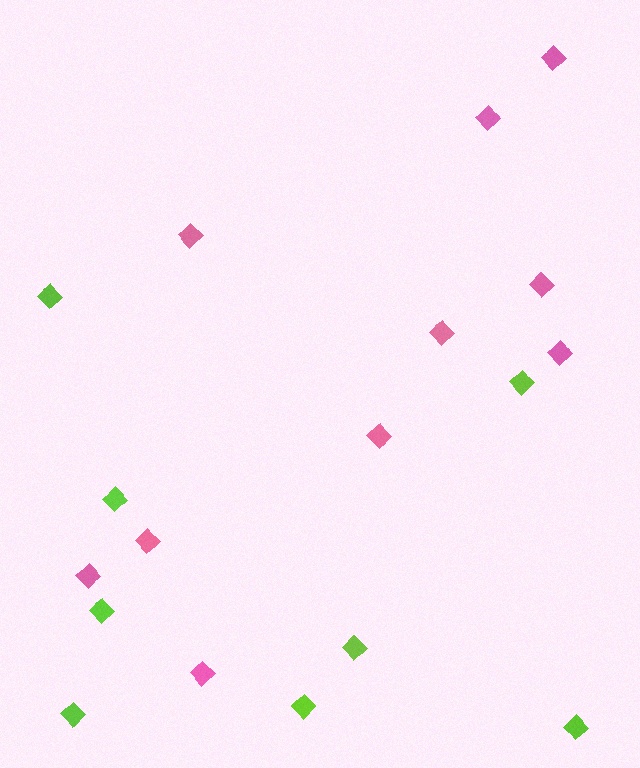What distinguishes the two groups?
There are 2 groups: one group of pink diamonds (10) and one group of lime diamonds (8).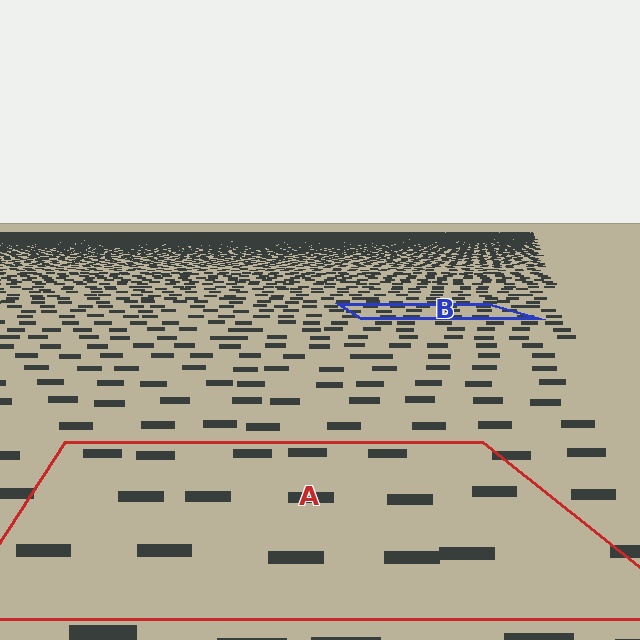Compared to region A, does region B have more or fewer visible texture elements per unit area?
Region B has more texture elements per unit area — they are packed more densely because it is farther away.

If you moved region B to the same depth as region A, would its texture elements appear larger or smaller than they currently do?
They would appear larger. At a closer depth, the same texture elements are projected at a bigger on-screen size.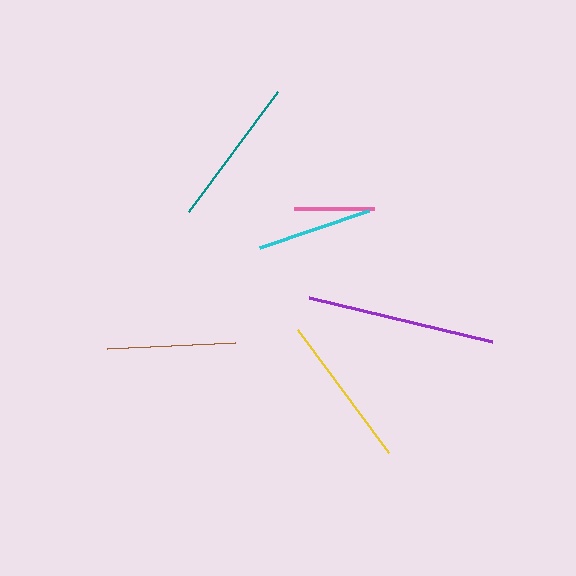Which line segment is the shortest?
The pink line is the shortest at approximately 80 pixels.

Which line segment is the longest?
The purple line is the longest at approximately 188 pixels.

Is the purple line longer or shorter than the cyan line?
The purple line is longer than the cyan line.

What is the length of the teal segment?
The teal segment is approximately 149 pixels long.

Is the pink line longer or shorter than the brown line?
The brown line is longer than the pink line.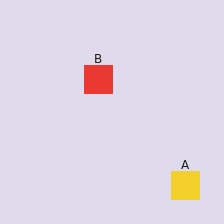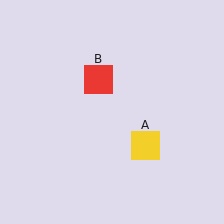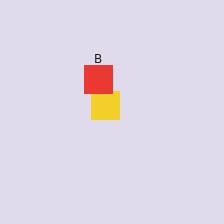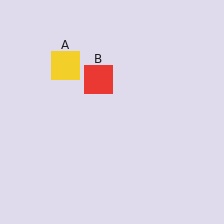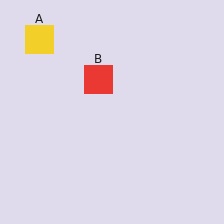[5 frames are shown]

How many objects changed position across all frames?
1 object changed position: yellow square (object A).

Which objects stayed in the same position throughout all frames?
Red square (object B) remained stationary.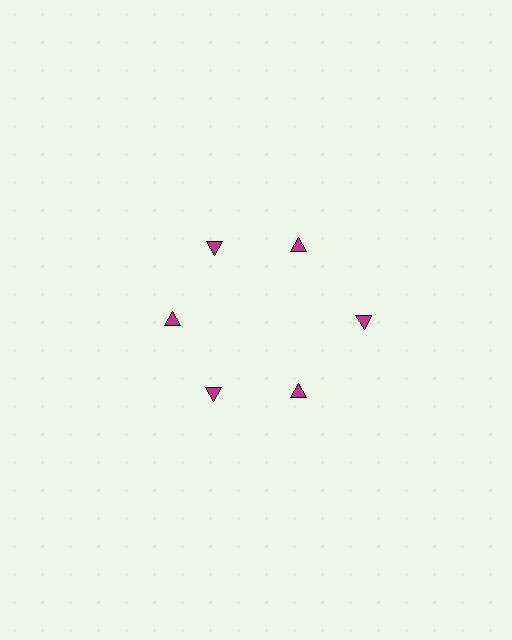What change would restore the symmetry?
The symmetry would be restored by moving it inward, back onto the ring so that all 6 triangles sit at equal angles and equal distance from the center.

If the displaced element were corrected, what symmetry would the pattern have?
It would have 6-fold rotational symmetry — the pattern would map onto itself every 60 degrees.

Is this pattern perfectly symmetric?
No. The 6 magenta triangles are arranged in a ring, but one element near the 3 o'clock position is pushed outward from the center, breaking the 6-fold rotational symmetry.